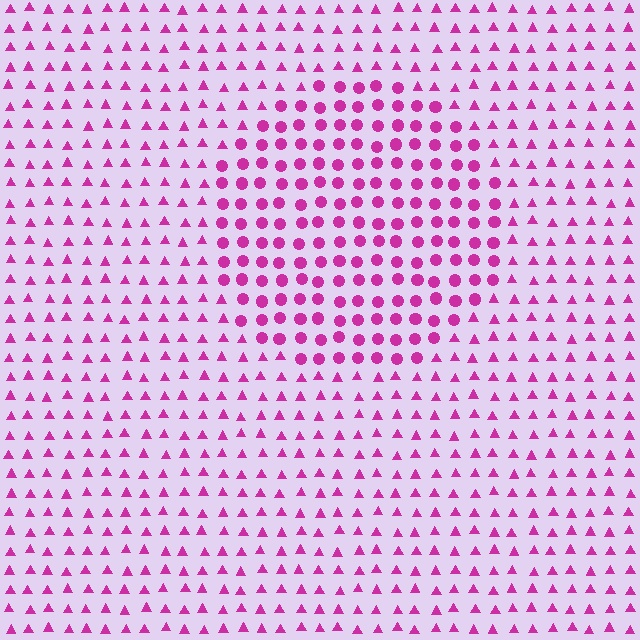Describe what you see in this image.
The image is filled with small magenta elements arranged in a uniform grid. A circle-shaped region contains circles, while the surrounding area contains triangles. The boundary is defined purely by the change in element shape.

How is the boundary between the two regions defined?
The boundary is defined by a change in element shape: circles inside vs. triangles outside. All elements share the same color and spacing.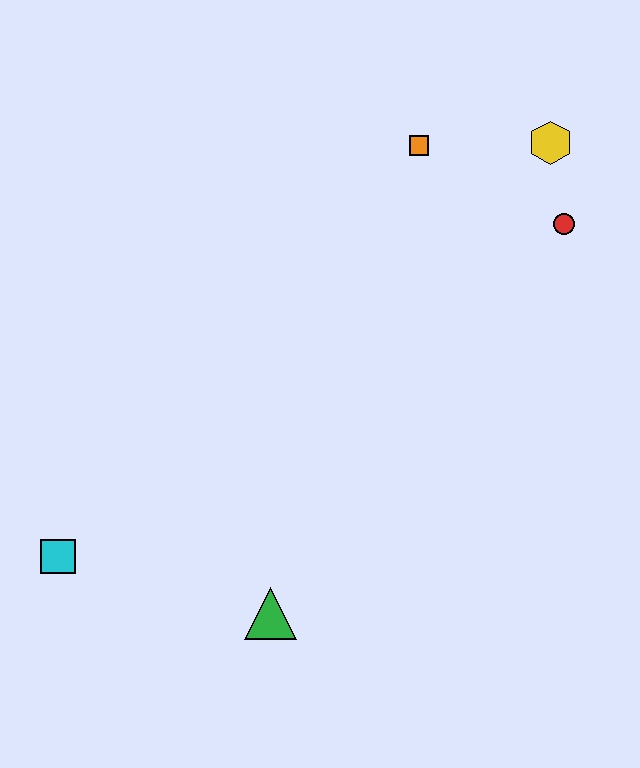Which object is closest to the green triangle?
The cyan square is closest to the green triangle.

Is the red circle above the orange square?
No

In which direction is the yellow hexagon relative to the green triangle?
The yellow hexagon is above the green triangle.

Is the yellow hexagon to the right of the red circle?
No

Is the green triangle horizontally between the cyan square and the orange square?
Yes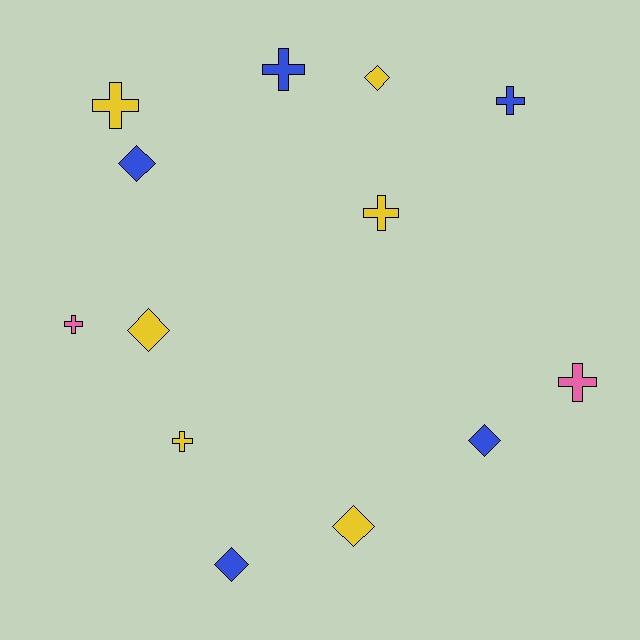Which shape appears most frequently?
Cross, with 7 objects.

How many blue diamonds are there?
There are 3 blue diamonds.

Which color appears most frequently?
Yellow, with 6 objects.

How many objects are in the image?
There are 13 objects.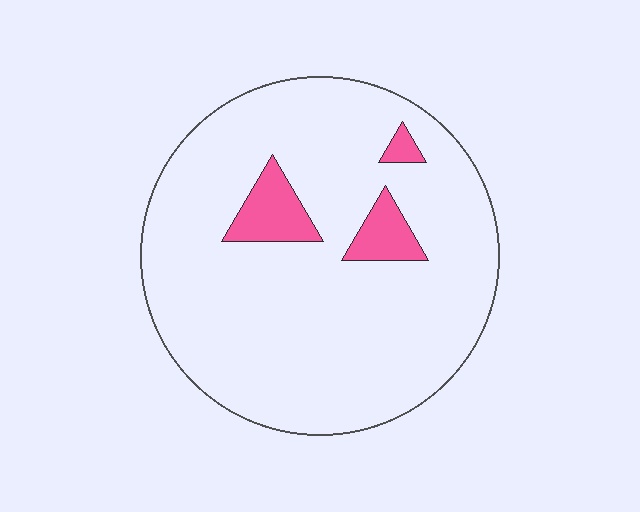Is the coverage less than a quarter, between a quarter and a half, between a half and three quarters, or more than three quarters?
Less than a quarter.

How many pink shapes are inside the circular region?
3.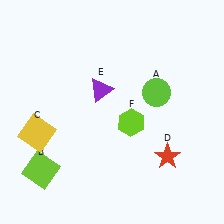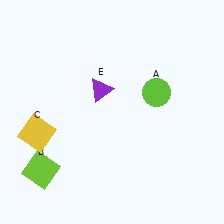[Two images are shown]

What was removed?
The lime hexagon (F), the red star (D) were removed in Image 2.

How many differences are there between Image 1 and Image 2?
There are 2 differences between the two images.